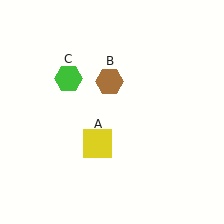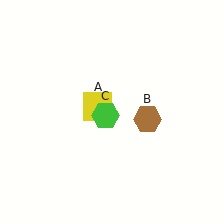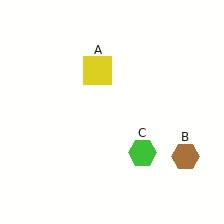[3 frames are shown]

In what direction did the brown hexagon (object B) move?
The brown hexagon (object B) moved down and to the right.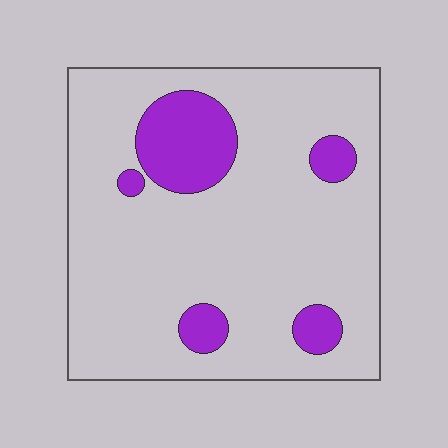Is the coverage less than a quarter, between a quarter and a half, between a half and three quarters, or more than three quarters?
Less than a quarter.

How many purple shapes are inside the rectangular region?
5.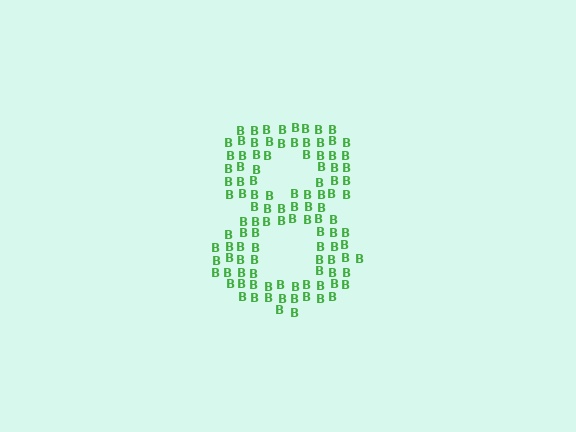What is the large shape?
The large shape is the digit 8.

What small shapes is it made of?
It is made of small letter B's.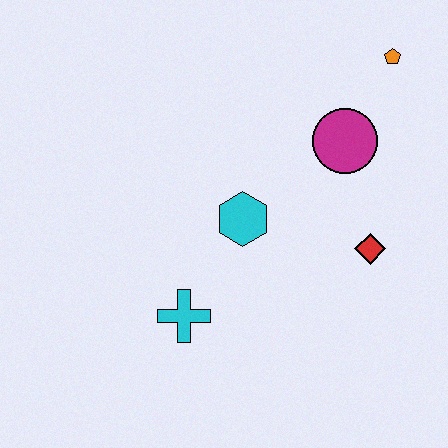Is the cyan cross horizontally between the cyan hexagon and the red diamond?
No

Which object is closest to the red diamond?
The magenta circle is closest to the red diamond.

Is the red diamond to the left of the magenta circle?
No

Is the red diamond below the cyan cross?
No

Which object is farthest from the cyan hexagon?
The orange pentagon is farthest from the cyan hexagon.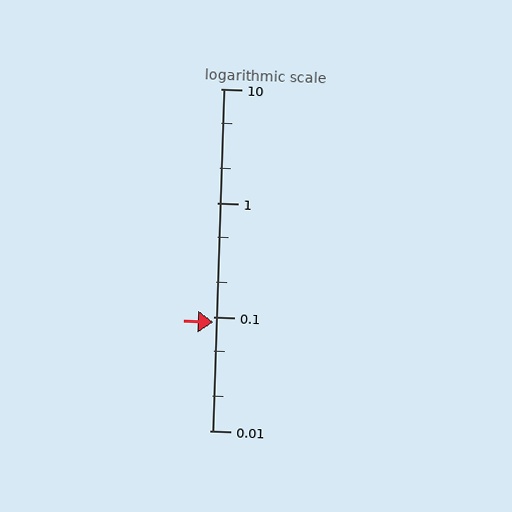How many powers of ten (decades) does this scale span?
The scale spans 3 decades, from 0.01 to 10.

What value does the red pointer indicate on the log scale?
The pointer indicates approximately 0.089.